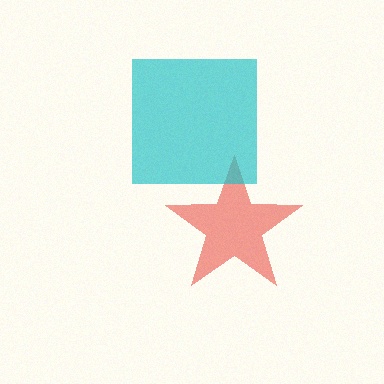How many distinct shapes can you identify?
There are 2 distinct shapes: a red star, a cyan square.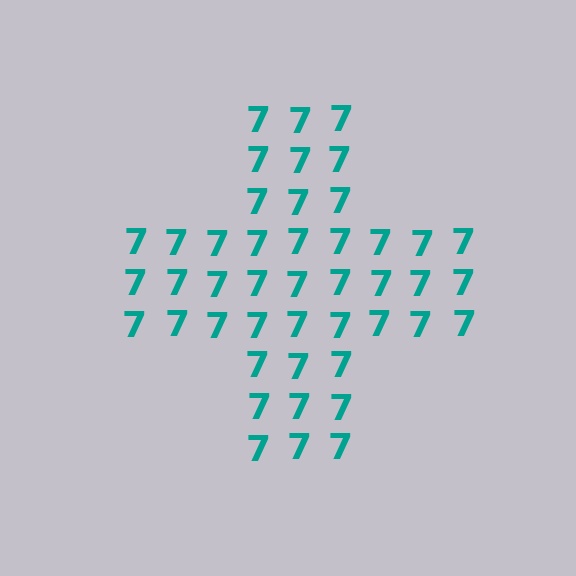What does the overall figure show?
The overall figure shows a cross.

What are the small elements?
The small elements are digit 7's.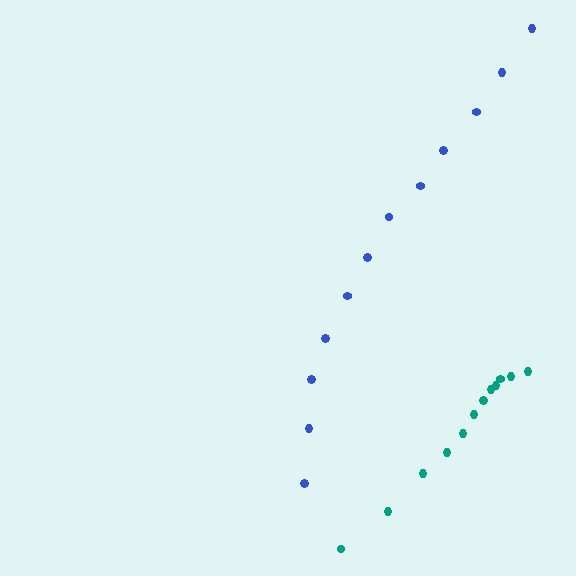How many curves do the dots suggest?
There are 2 distinct paths.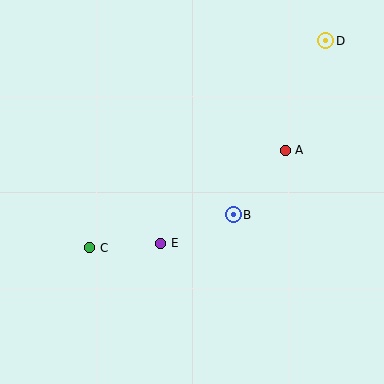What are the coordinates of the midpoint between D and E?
The midpoint between D and E is at (243, 142).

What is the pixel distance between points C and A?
The distance between C and A is 218 pixels.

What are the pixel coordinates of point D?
Point D is at (326, 41).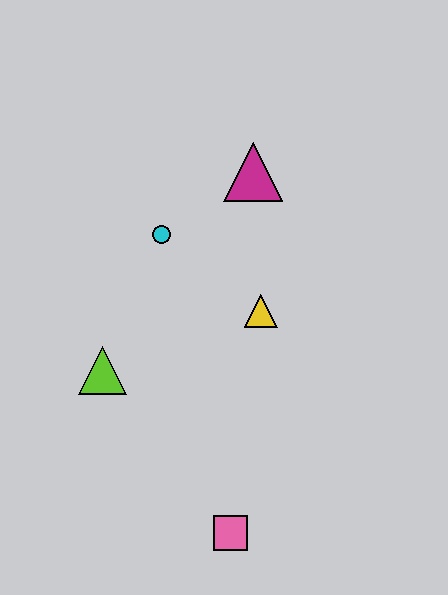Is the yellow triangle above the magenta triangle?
No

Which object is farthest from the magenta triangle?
The pink square is farthest from the magenta triangle.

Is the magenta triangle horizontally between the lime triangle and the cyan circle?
No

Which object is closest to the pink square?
The lime triangle is closest to the pink square.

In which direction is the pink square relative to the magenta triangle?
The pink square is below the magenta triangle.